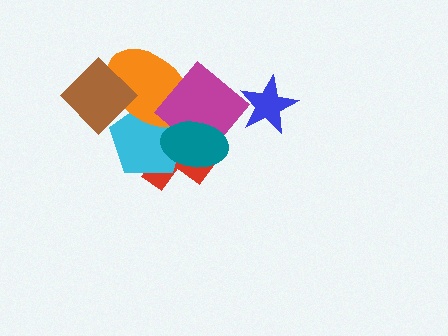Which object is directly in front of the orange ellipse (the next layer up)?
The magenta diamond is directly in front of the orange ellipse.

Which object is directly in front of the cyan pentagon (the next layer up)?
The orange ellipse is directly in front of the cyan pentagon.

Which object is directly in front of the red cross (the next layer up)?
The cyan pentagon is directly in front of the red cross.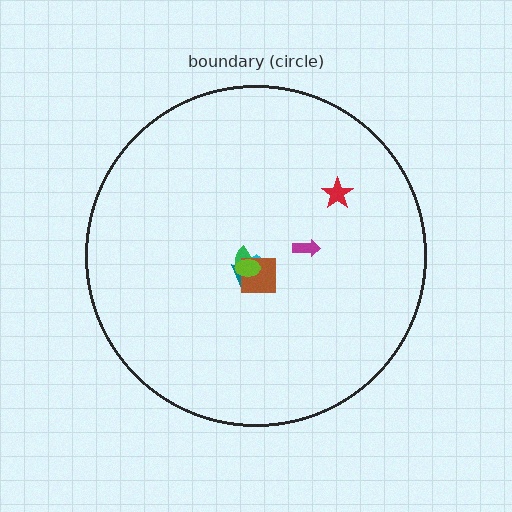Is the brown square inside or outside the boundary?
Inside.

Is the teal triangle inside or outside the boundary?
Inside.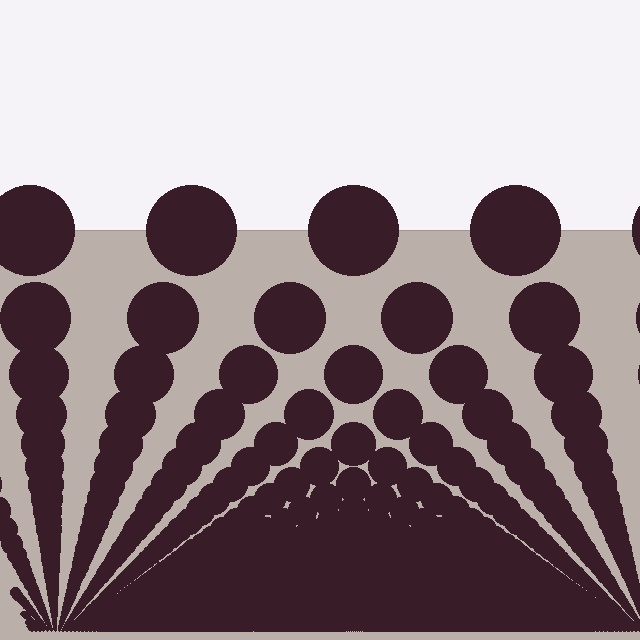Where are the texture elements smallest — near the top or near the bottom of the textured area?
Near the bottom.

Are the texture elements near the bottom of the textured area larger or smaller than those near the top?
Smaller. The gradient is inverted — elements near the bottom are smaller and denser.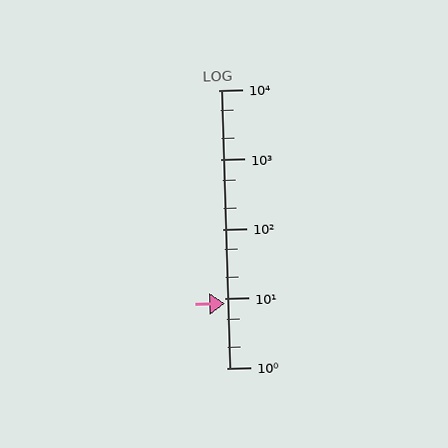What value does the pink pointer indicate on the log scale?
The pointer indicates approximately 8.6.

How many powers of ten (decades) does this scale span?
The scale spans 4 decades, from 1 to 10000.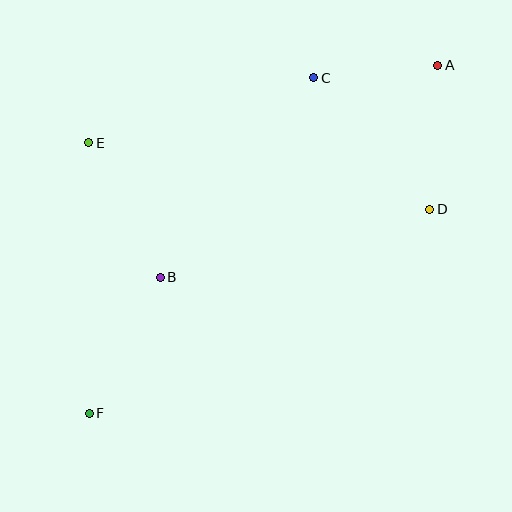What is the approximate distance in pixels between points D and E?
The distance between D and E is approximately 348 pixels.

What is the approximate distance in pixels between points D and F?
The distance between D and F is approximately 397 pixels.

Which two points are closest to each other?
Points A and C are closest to each other.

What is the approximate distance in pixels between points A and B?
The distance between A and B is approximately 349 pixels.